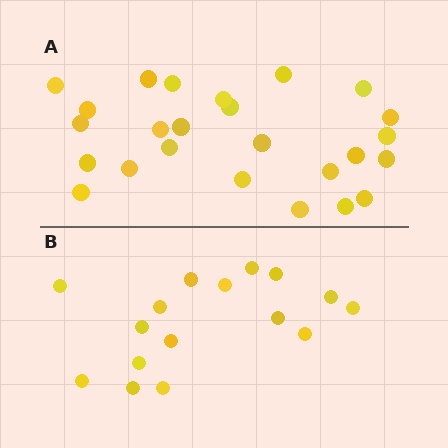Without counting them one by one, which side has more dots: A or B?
Region A (the top region) has more dots.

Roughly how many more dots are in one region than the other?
Region A has roughly 8 or so more dots than region B.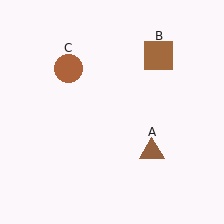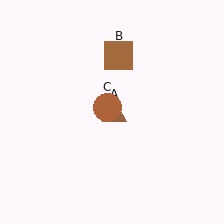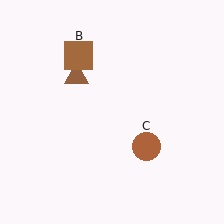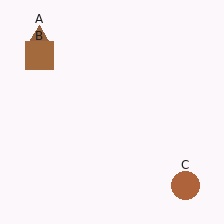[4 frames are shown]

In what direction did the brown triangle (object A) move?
The brown triangle (object A) moved up and to the left.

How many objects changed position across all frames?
3 objects changed position: brown triangle (object A), brown square (object B), brown circle (object C).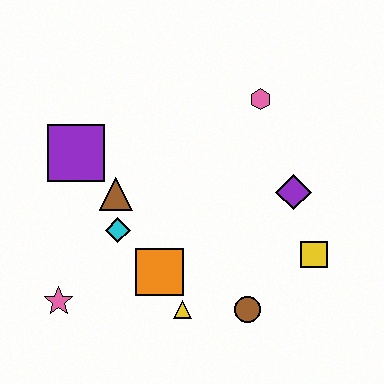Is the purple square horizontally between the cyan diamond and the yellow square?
No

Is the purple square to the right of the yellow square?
No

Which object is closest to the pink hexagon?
The purple diamond is closest to the pink hexagon.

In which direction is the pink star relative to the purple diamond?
The pink star is to the left of the purple diamond.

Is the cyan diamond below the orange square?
No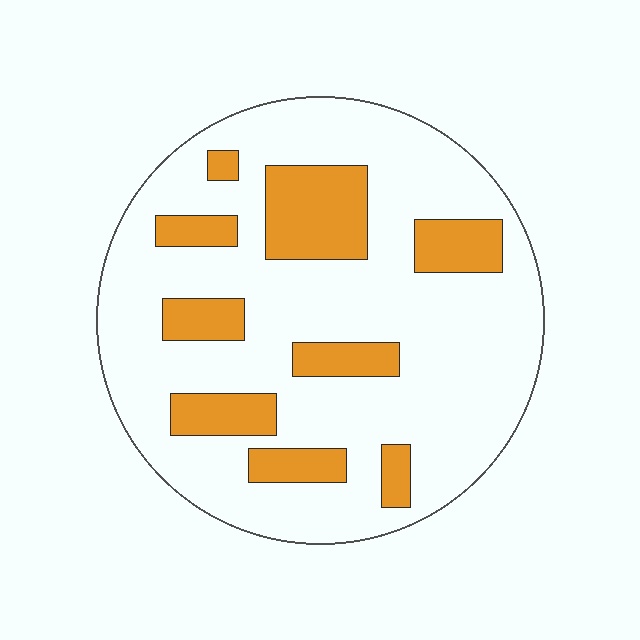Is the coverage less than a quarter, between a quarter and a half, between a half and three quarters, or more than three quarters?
Less than a quarter.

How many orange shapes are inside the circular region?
9.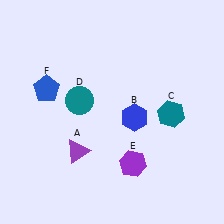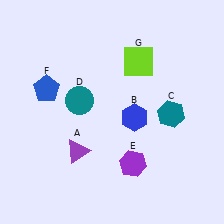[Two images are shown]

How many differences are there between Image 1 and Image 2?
There is 1 difference between the two images.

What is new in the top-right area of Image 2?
A lime square (G) was added in the top-right area of Image 2.